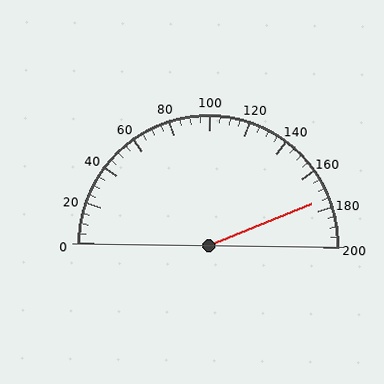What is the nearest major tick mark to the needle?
The nearest major tick mark is 180.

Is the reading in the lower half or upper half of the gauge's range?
The reading is in the upper half of the range (0 to 200).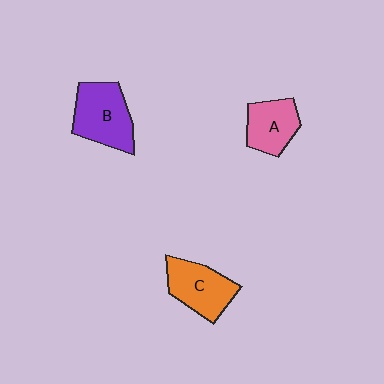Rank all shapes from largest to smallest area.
From largest to smallest: B (purple), C (orange), A (pink).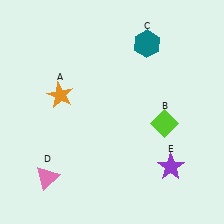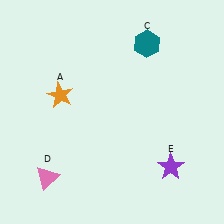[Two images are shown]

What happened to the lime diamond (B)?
The lime diamond (B) was removed in Image 2. It was in the bottom-right area of Image 1.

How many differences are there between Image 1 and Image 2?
There is 1 difference between the two images.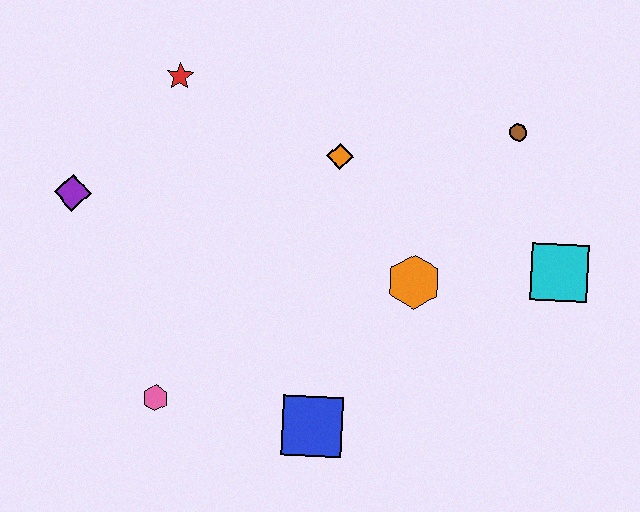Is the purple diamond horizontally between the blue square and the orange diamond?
No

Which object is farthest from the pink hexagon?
The brown circle is farthest from the pink hexagon.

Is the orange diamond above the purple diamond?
Yes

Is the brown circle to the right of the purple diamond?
Yes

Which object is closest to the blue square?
The pink hexagon is closest to the blue square.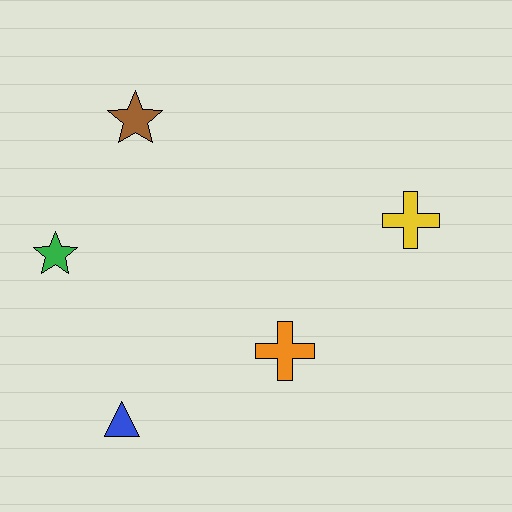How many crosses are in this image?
There are 2 crosses.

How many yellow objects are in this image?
There is 1 yellow object.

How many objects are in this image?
There are 5 objects.